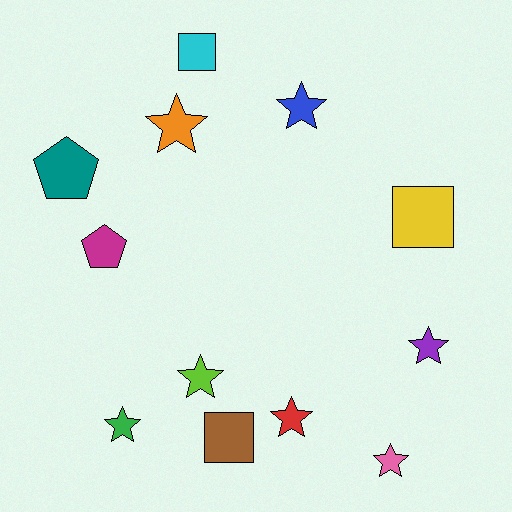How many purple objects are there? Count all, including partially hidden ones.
There is 1 purple object.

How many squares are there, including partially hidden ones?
There are 3 squares.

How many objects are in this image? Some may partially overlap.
There are 12 objects.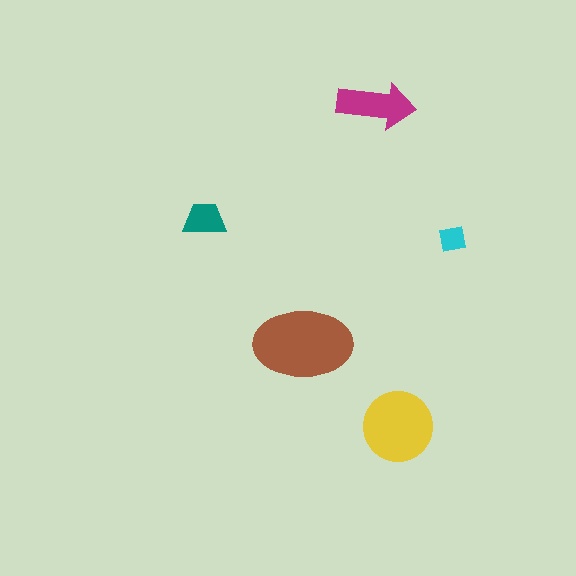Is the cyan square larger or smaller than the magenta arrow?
Smaller.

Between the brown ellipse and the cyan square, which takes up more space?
The brown ellipse.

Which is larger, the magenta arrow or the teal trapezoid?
The magenta arrow.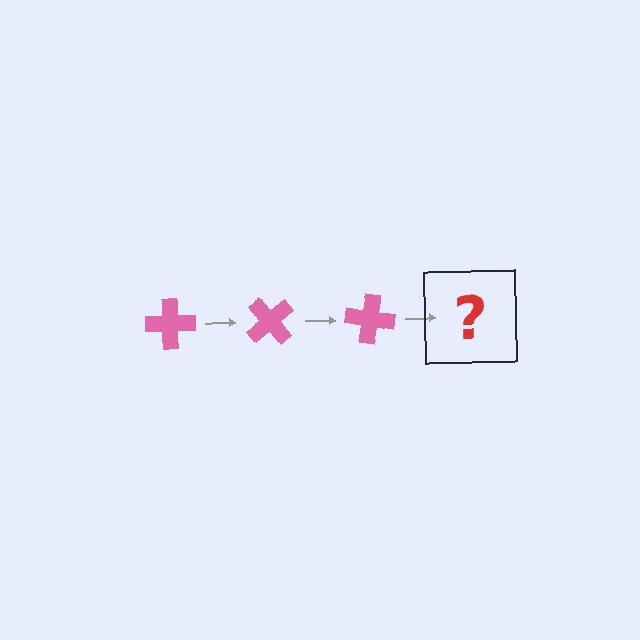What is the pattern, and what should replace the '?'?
The pattern is that the cross rotates 50 degrees each step. The '?' should be a pink cross rotated 150 degrees.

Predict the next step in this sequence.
The next step is a pink cross rotated 150 degrees.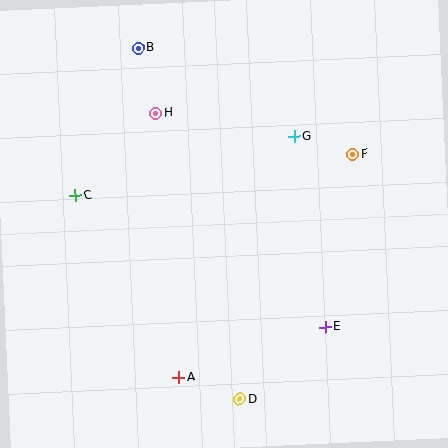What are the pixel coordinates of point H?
Point H is at (156, 113).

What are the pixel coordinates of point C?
Point C is at (75, 195).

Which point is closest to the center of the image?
Point G at (294, 136) is closest to the center.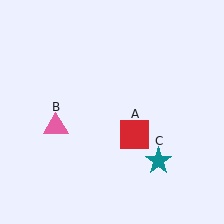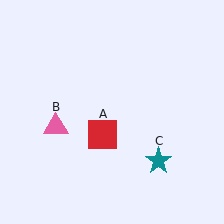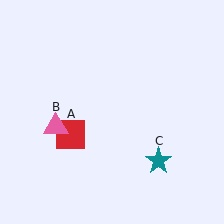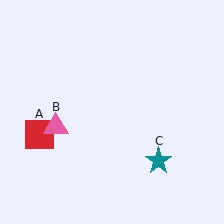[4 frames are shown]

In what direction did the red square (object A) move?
The red square (object A) moved left.